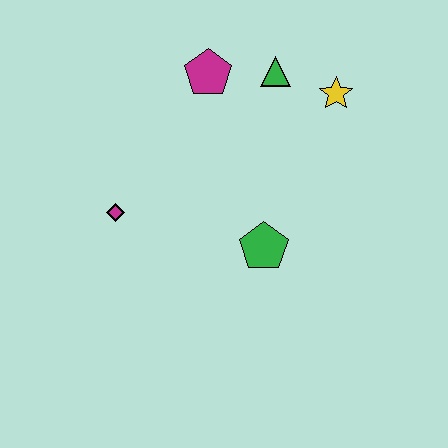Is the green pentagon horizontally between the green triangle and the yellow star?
No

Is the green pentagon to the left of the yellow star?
Yes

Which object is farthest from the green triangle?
The magenta diamond is farthest from the green triangle.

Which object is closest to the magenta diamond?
The green pentagon is closest to the magenta diamond.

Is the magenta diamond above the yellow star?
No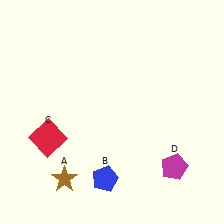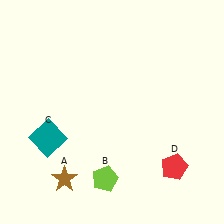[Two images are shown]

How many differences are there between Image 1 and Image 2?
There are 3 differences between the two images.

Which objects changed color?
B changed from blue to lime. C changed from red to teal. D changed from magenta to red.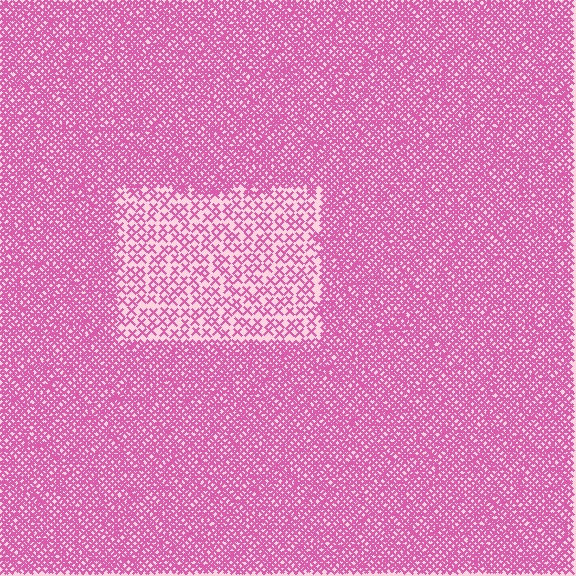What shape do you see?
I see a rectangle.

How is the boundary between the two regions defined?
The boundary is defined by a change in element density (approximately 2.7x ratio). All elements are the same color, size, and shape.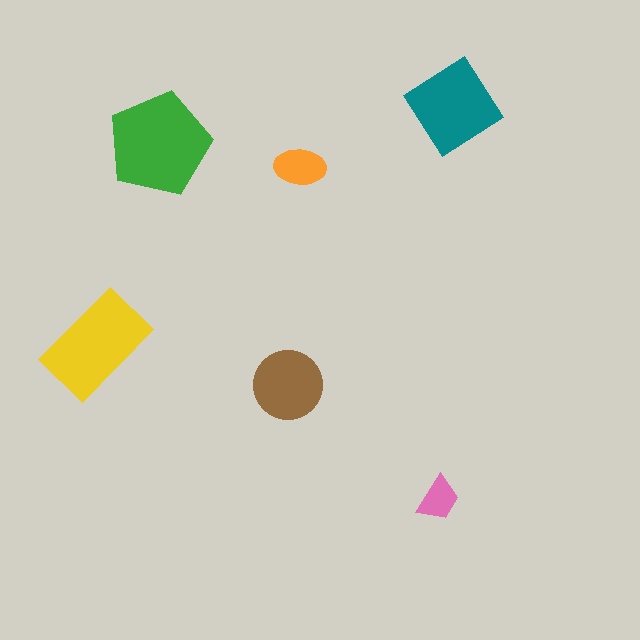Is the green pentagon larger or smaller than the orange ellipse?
Larger.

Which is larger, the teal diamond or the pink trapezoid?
The teal diamond.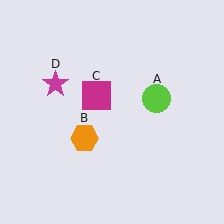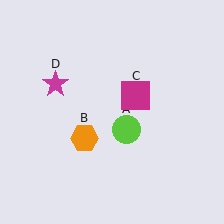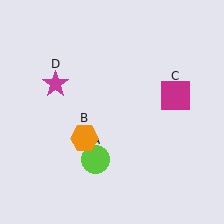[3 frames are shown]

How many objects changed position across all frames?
2 objects changed position: lime circle (object A), magenta square (object C).